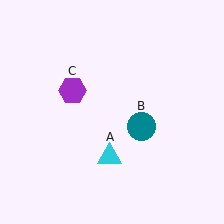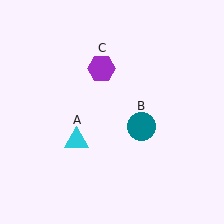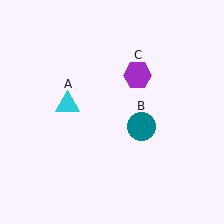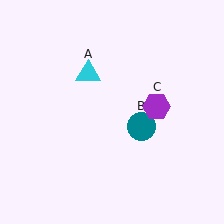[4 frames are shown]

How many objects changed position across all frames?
2 objects changed position: cyan triangle (object A), purple hexagon (object C).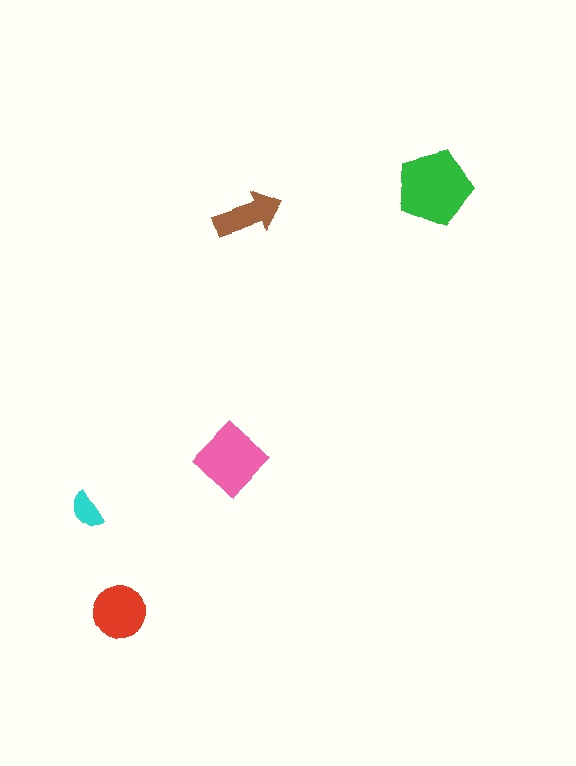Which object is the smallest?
The cyan semicircle.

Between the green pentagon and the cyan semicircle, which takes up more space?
The green pentagon.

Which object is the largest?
The green pentagon.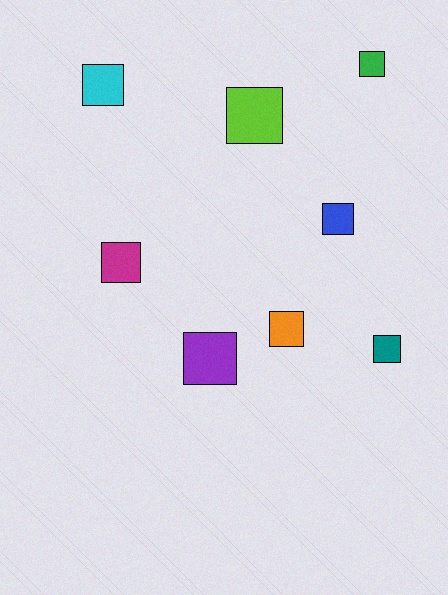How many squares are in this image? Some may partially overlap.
There are 8 squares.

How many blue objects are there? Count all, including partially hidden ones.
There is 1 blue object.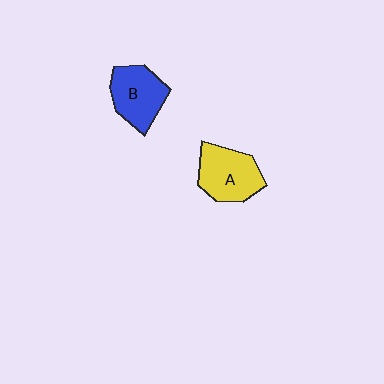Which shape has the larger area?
Shape A (yellow).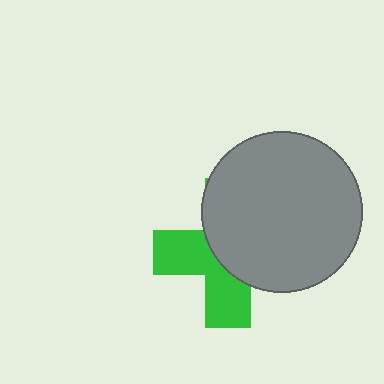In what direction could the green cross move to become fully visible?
The green cross could move toward the lower-left. That would shift it out from behind the gray circle entirely.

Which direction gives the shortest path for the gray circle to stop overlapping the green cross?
Moving toward the upper-right gives the shortest separation.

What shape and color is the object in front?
The object in front is a gray circle.